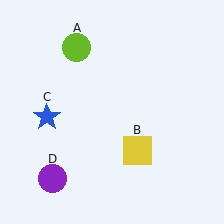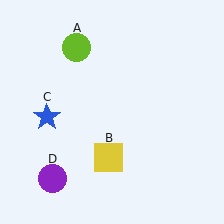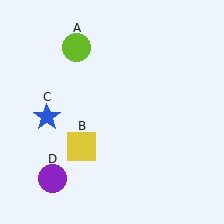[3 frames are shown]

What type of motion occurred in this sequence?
The yellow square (object B) rotated clockwise around the center of the scene.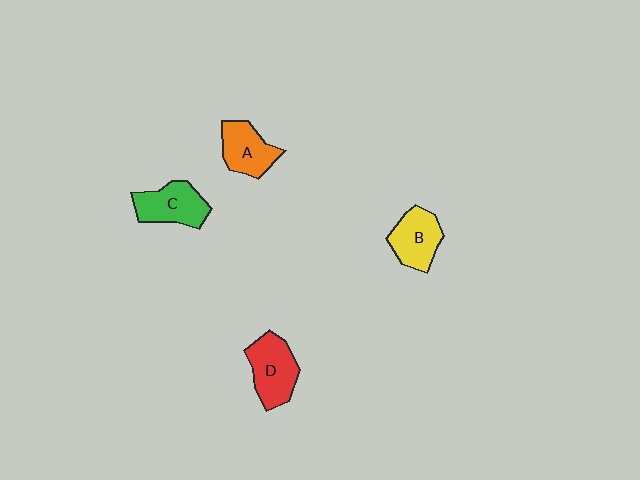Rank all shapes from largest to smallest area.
From largest to smallest: D (red), C (green), B (yellow), A (orange).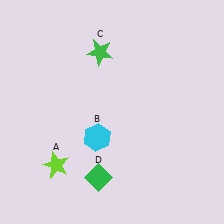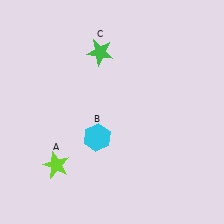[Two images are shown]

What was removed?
The green diamond (D) was removed in Image 2.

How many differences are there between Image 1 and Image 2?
There is 1 difference between the two images.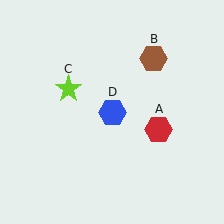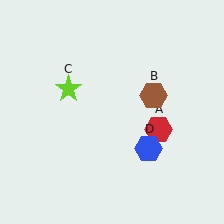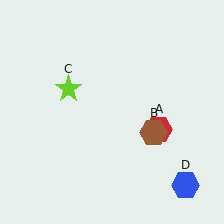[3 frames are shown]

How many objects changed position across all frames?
2 objects changed position: brown hexagon (object B), blue hexagon (object D).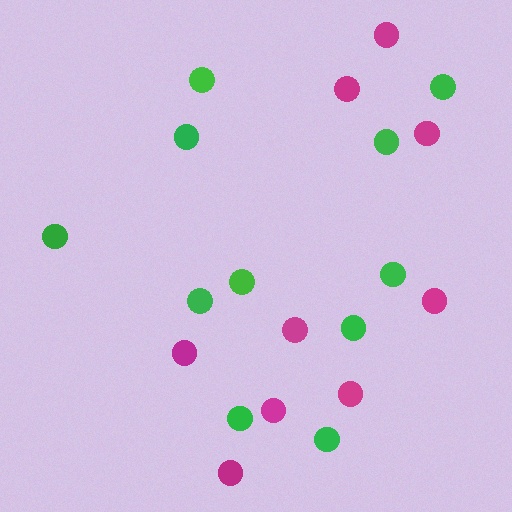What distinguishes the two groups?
There are 2 groups: one group of magenta circles (9) and one group of green circles (11).